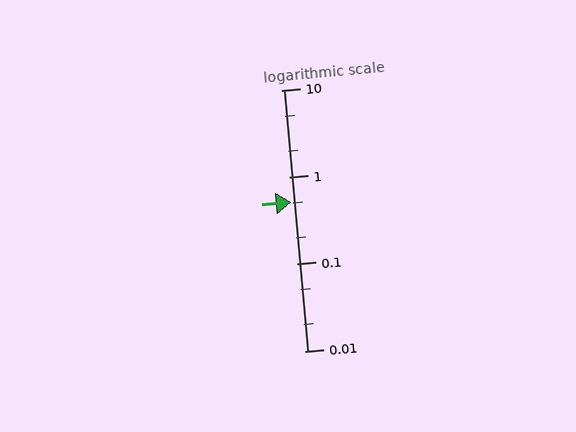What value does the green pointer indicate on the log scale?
The pointer indicates approximately 0.52.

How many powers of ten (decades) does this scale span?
The scale spans 3 decades, from 0.01 to 10.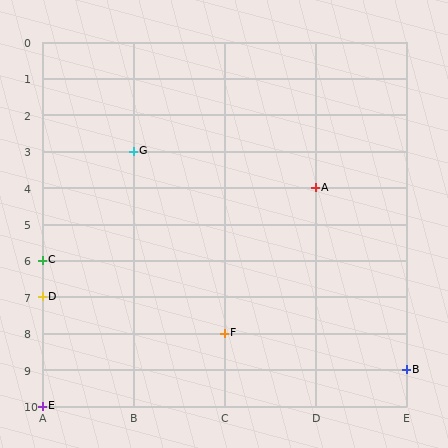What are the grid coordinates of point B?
Point B is at grid coordinates (E, 9).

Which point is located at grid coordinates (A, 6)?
Point C is at (A, 6).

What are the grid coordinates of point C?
Point C is at grid coordinates (A, 6).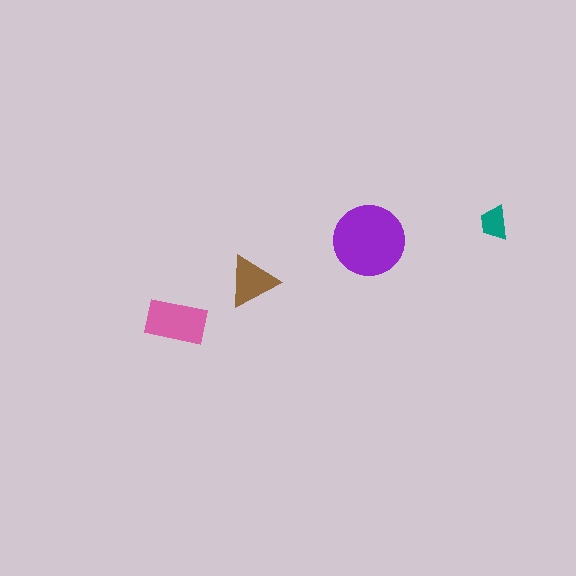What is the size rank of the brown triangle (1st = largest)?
3rd.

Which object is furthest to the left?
The pink rectangle is leftmost.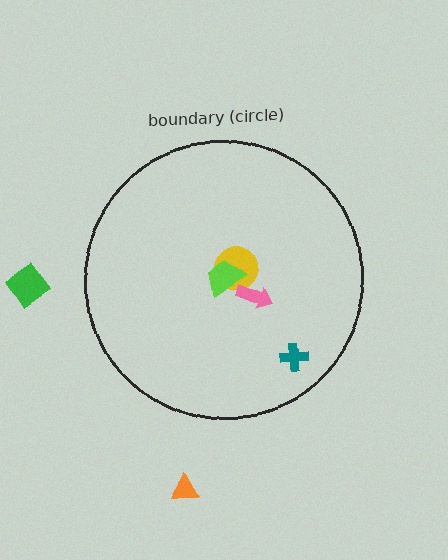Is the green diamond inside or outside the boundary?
Outside.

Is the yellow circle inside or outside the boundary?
Inside.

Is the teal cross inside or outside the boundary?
Inside.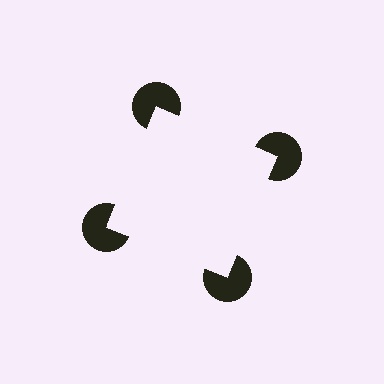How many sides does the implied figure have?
4 sides.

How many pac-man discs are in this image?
There are 4 — one at each vertex of the illusory square.